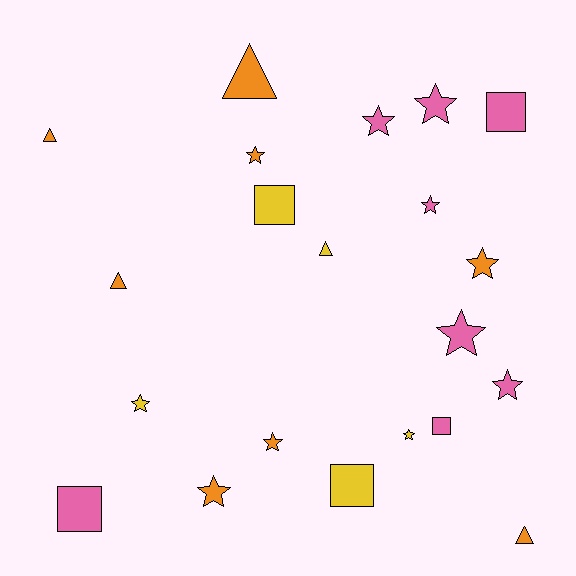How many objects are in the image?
There are 21 objects.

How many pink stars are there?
There are 5 pink stars.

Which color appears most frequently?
Pink, with 8 objects.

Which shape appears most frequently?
Star, with 11 objects.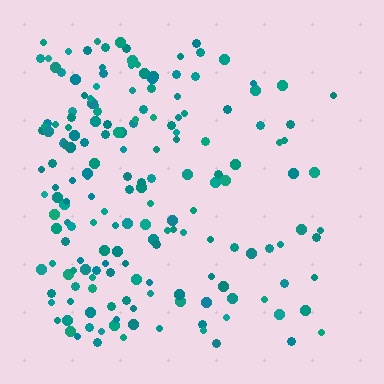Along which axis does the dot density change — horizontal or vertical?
Horizontal.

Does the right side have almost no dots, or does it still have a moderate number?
Still a moderate number, just noticeably fewer than the left.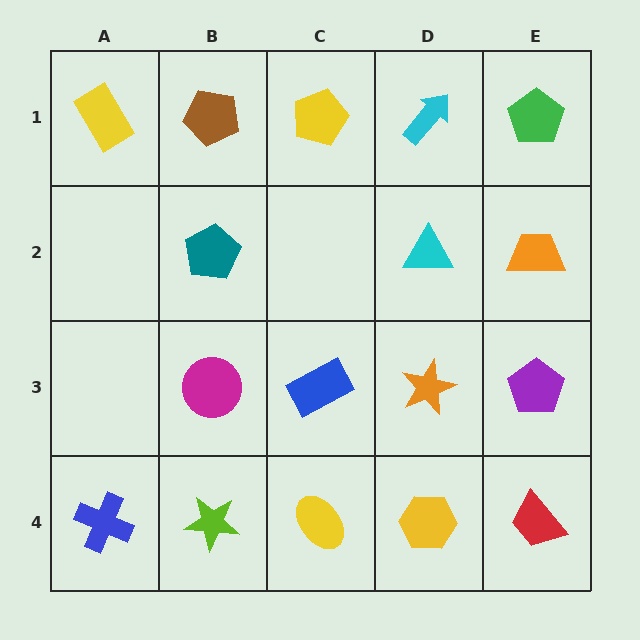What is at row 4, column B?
A lime star.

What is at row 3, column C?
A blue rectangle.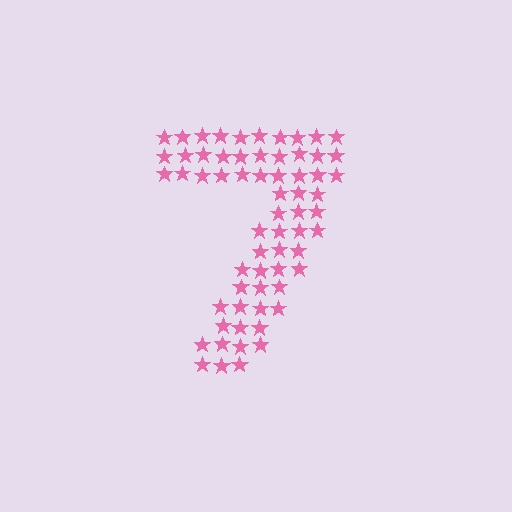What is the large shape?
The large shape is the digit 7.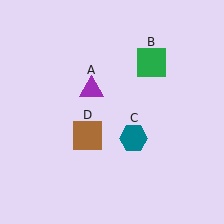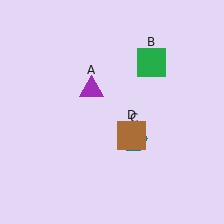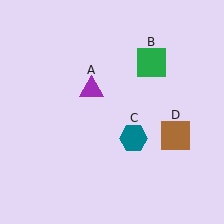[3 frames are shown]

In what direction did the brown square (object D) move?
The brown square (object D) moved right.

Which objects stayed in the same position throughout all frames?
Purple triangle (object A) and green square (object B) and teal hexagon (object C) remained stationary.